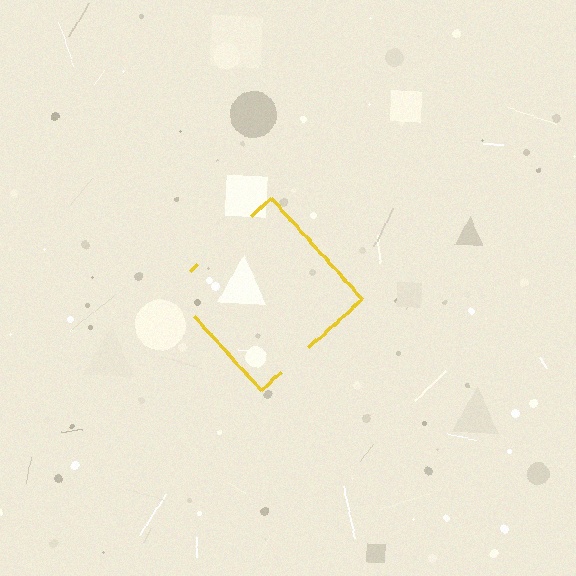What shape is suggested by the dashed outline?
The dashed outline suggests a diamond.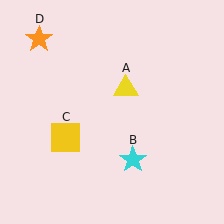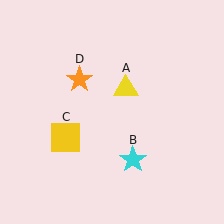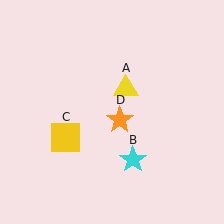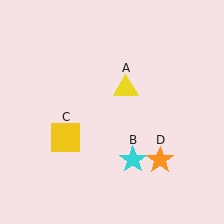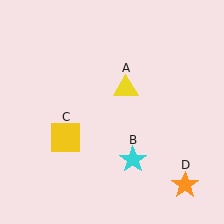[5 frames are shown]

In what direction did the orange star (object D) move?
The orange star (object D) moved down and to the right.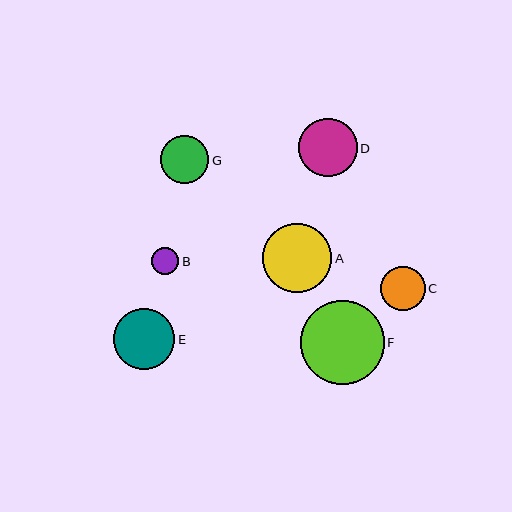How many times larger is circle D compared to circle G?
Circle D is approximately 1.2 times the size of circle G.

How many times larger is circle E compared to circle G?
Circle E is approximately 1.3 times the size of circle G.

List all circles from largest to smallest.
From largest to smallest: F, A, E, D, G, C, B.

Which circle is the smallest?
Circle B is the smallest with a size of approximately 28 pixels.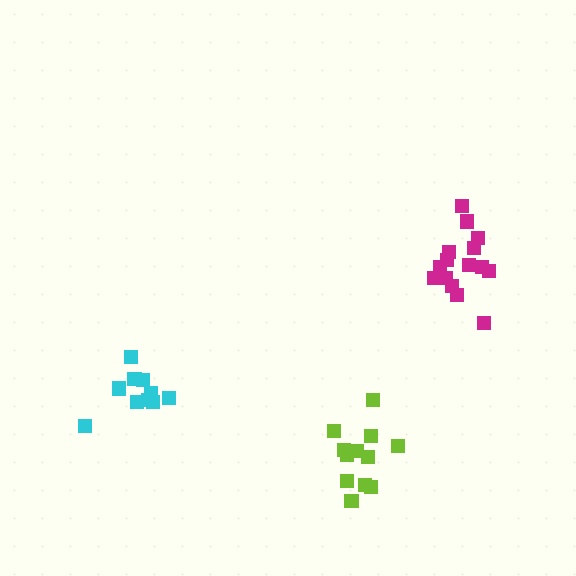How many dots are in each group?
Group 1: 15 dots, Group 2: 12 dots, Group 3: 10 dots (37 total).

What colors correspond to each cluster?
The clusters are colored: magenta, lime, cyan.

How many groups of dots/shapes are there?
There are 3 groups.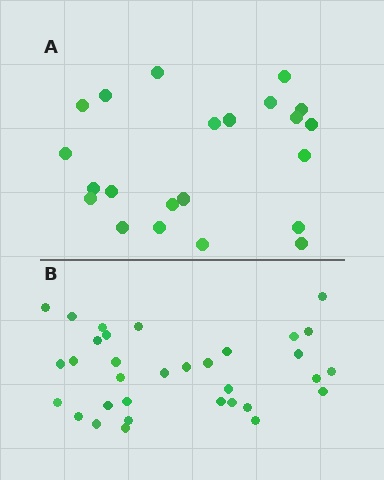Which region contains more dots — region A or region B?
Region B (the bottom region) has more dots.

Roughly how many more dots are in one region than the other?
Region B has roughly 12 or so more dots than region A.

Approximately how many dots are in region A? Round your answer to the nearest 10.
About 20 dots. (The exact count is 22, which rounds to 20.)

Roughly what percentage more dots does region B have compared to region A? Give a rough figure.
About 50% more.